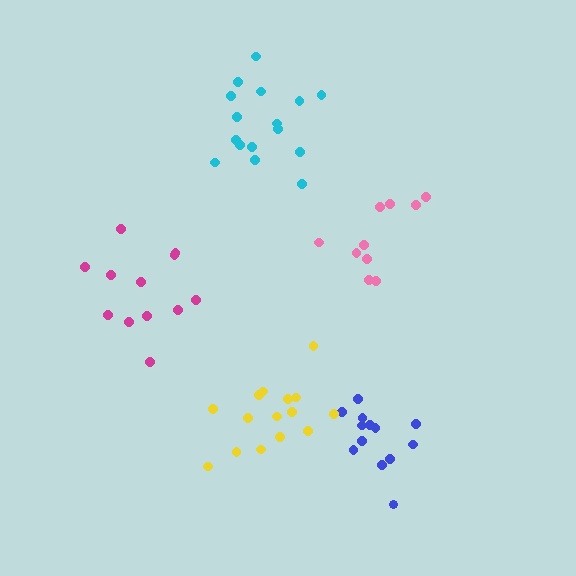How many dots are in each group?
Group 1: 10 dots, Group 2: 12 dots, Group 3: 13 dots, Group 4: 16 dots, Group 5: 16 dots (67 total).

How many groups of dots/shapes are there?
There are 5 groups.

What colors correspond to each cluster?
The clusters are colored: pink, magenta, blue, cyan, yellow.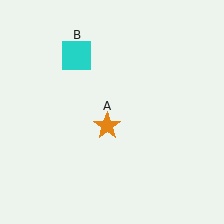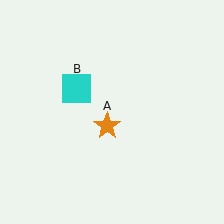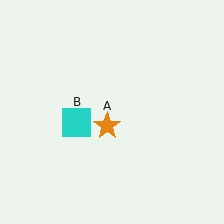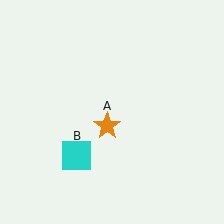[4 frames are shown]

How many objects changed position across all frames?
1 object changed position: cyan square (object B).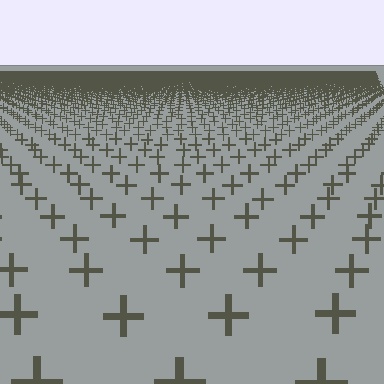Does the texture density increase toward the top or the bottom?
Density increases toward the top.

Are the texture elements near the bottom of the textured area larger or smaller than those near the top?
Larger. Near the bottom, elements are closer to the viewer and appear at a bigger on-screen size.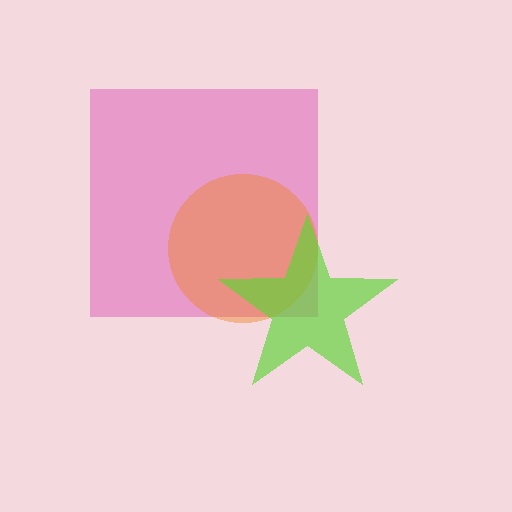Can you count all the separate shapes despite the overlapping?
Yes, there are 3 separate shapes.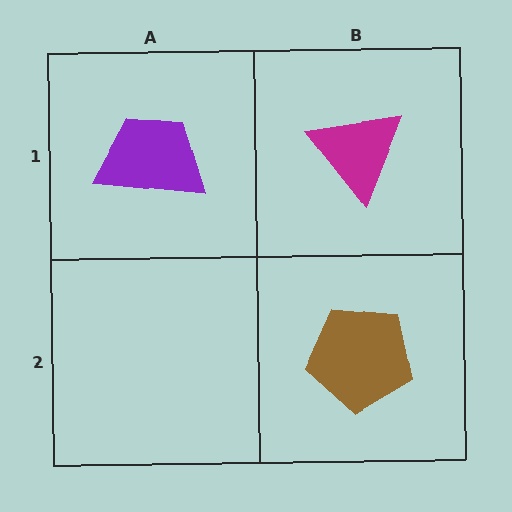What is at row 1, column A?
A purple trapezoid.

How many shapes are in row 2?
1 shape.